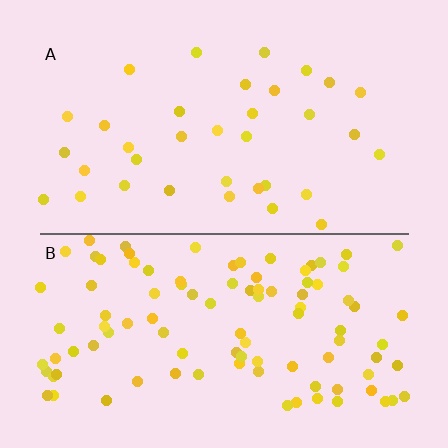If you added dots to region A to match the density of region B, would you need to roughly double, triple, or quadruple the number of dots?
Approximately triple.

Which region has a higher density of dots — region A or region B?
B (the bottom).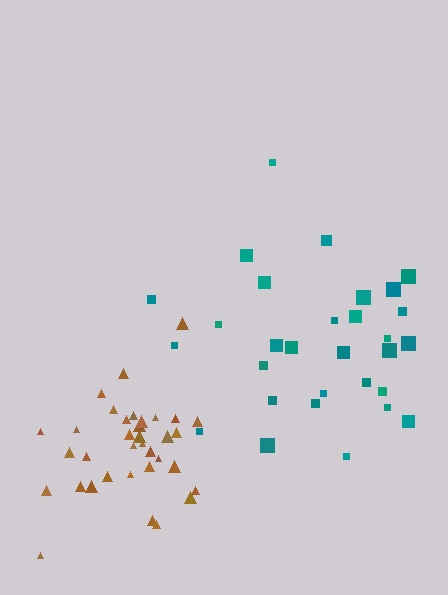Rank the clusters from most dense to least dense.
brown, teal.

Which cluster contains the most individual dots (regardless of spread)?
Brown (35).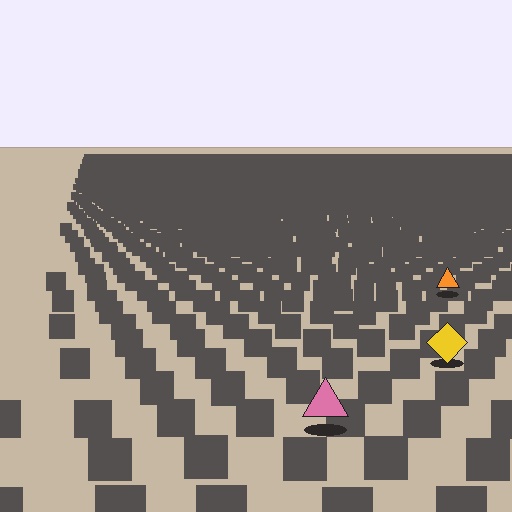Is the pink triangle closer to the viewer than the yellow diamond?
Yes. The pink triangle is closer — you can tell from the texture gradient: the ground texture is coarser near it.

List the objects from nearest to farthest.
From nearest to farthest: the pink triangle, the yellow diamond, the orange triangle.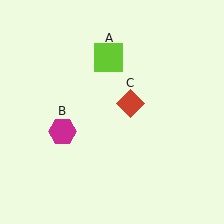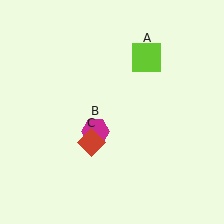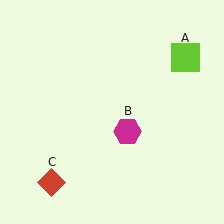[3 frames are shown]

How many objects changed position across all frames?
3 objects changed position: lime square (object A), magenta hexagon (object B), red diamond (object C).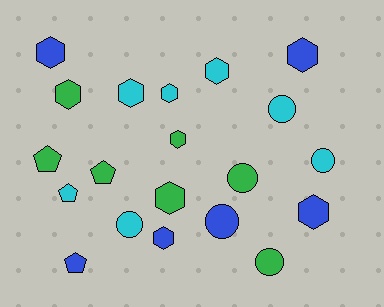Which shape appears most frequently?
Hexagon, with 10 objects.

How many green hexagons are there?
There are 3 green hexagons.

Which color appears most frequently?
Green, with 7 objects.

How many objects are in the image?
There are 20 objects.